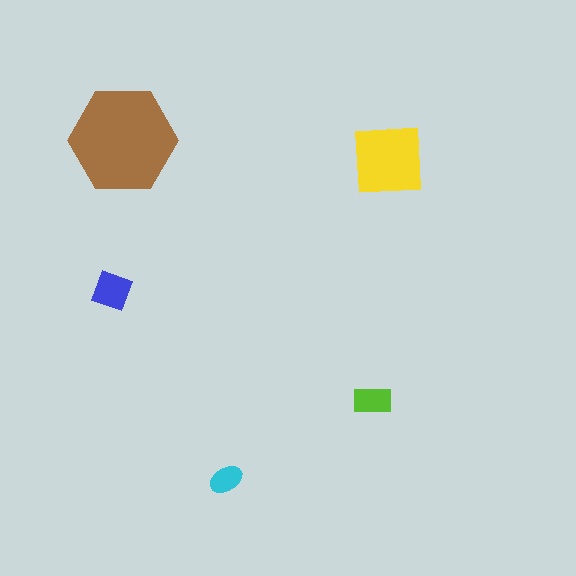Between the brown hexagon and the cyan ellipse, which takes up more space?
The brown hexagon.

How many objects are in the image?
There are 5 objects in the image.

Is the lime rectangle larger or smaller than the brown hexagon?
Smaller.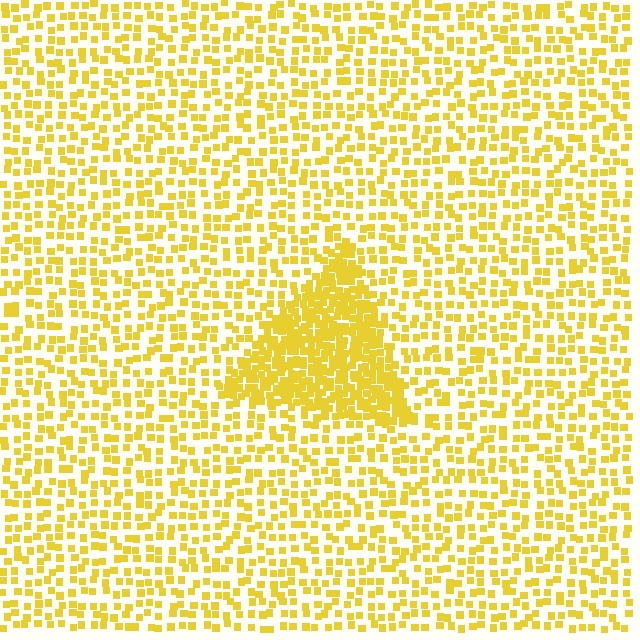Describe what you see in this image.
The image contains small yellow elements arranged at two different densities. A triangle-shaped region is visible where the elements are more densely packed than the surrounding area.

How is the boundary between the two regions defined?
The boundary is defined by a change in element density (approximately 2.5x ratio). All elements are the same color, size, and shape.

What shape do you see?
I see a triangle.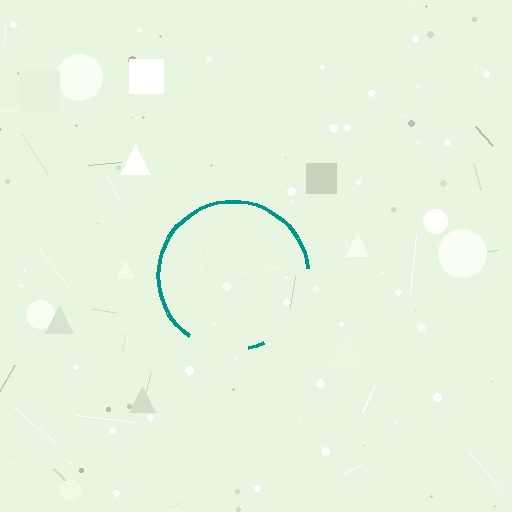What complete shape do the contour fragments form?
The contour fragments form a circle.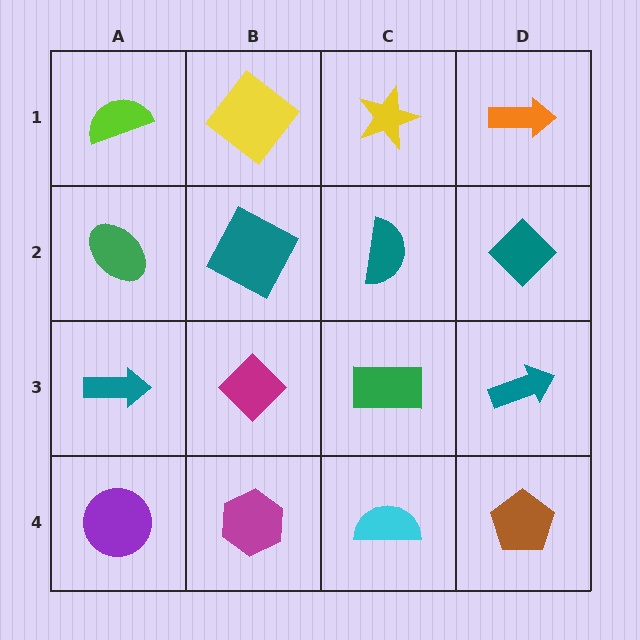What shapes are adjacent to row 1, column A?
A green ellipse (row 2, column A), a yellow diamond (row 1, column B).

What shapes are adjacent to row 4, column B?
A magenta diamond (row 3, column B), a purple circle (row 4, column A), a cyan semicircle (row 4, column C).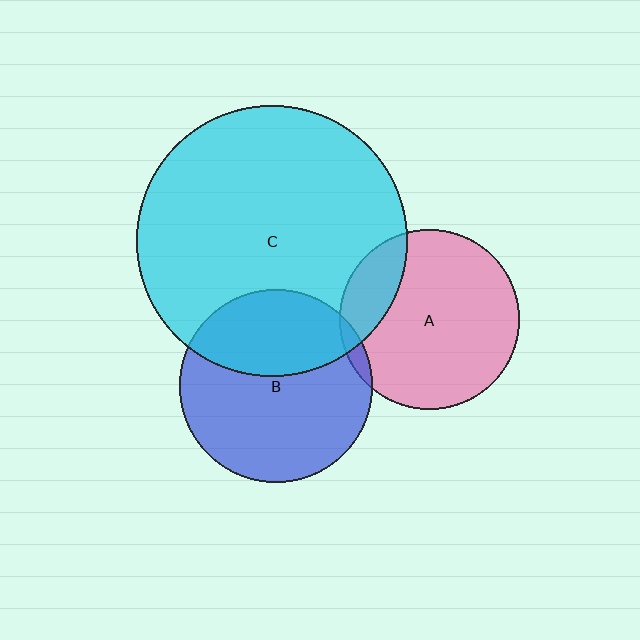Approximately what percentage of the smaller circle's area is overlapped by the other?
Approximately 20%.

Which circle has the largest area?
Circle C (cyan).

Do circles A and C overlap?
Yes.